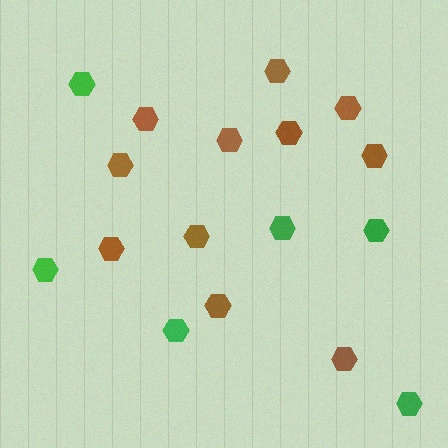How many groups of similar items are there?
There are 2 groups: one group of green hexagons (6) and one group of brown hexagons (11).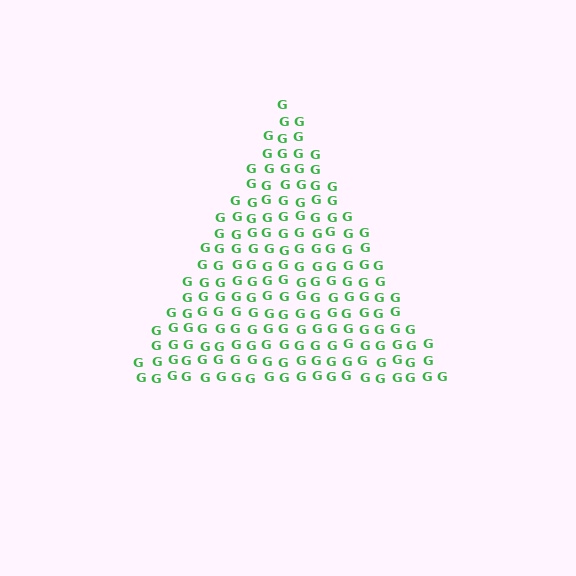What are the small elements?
The small elements are letter G's.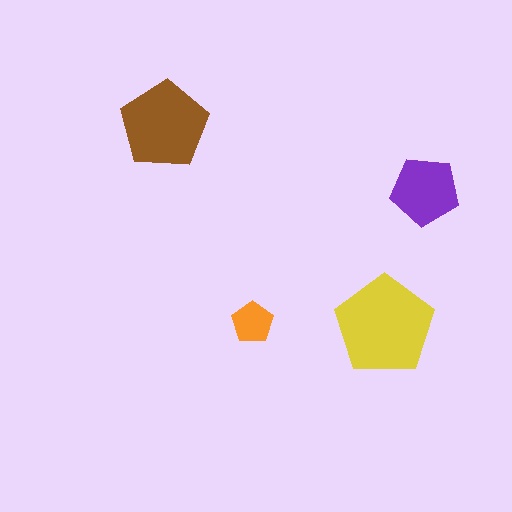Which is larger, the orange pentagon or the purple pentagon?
The purple one.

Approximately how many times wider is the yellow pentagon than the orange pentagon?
About 2.5 times wider.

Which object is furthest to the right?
The purple pentagon is rightmost.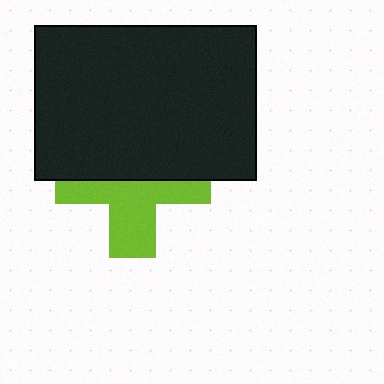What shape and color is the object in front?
The object in front is a black rectangle.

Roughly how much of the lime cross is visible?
About half of it is visible (roughly 48%).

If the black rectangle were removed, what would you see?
You would see the complete lime cross.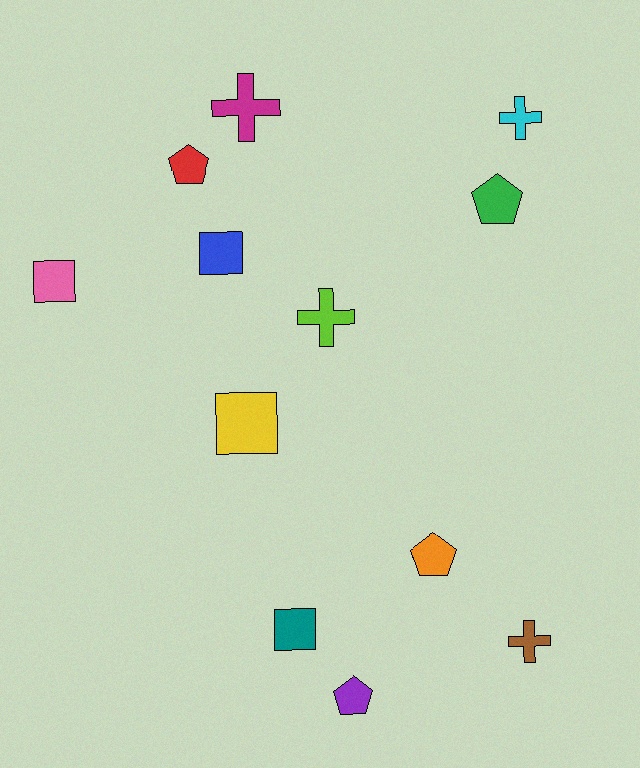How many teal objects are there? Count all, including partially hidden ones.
There is 1 teal object.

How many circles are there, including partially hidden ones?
There are no circles.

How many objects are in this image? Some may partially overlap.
There are 12 objects.